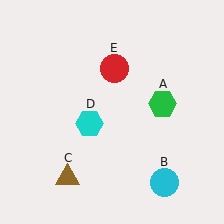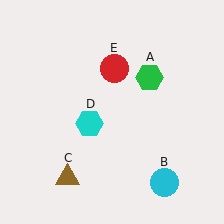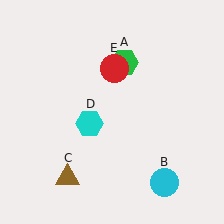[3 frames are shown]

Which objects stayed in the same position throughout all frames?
Cyan circle (object B) and brown triangle (object C) and cyan hexagon (object D) and red circle (object E) remained stationary.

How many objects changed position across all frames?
1 object changed position: green hexagon (object A).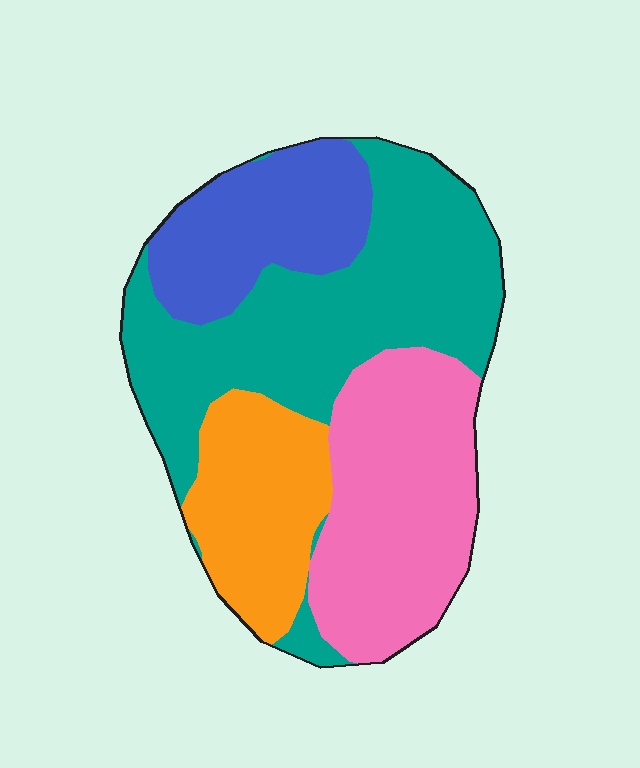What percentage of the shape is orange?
Orange covers about 15% of the shape.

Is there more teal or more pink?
Teal.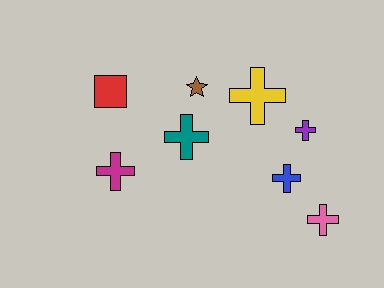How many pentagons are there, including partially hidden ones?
There are no pentagons.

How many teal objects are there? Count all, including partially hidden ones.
There is 1 teal object.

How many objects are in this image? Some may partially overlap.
There are 8 objects.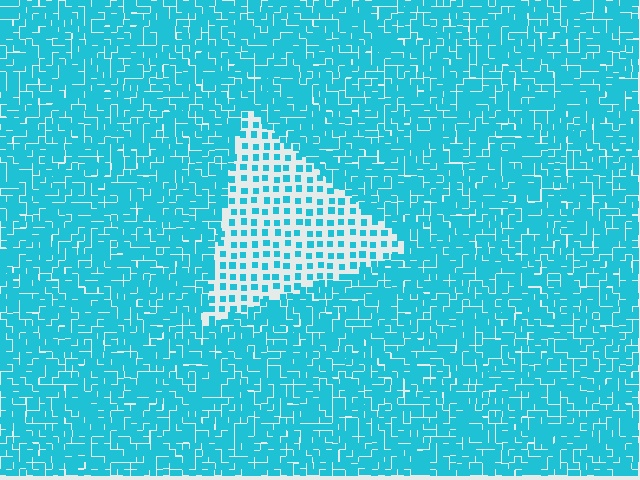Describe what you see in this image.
The image contains small cyan elements arranged at two different densities. A triangle-shaped region is visible where the elements are less densely packed than the surrounding area.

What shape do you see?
I see a triangle.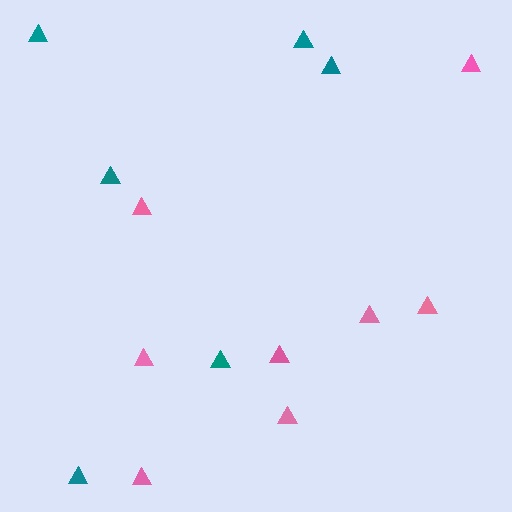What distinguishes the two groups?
There are 2 groups: one group of pink triangles (8) and one group of teal triangles (6).